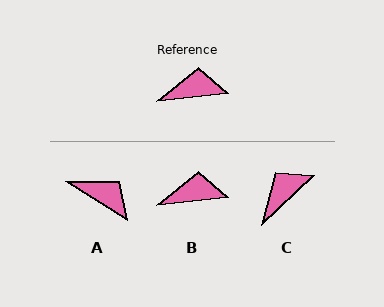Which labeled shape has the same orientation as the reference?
B.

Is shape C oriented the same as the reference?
No, it is off by about 37 degrees.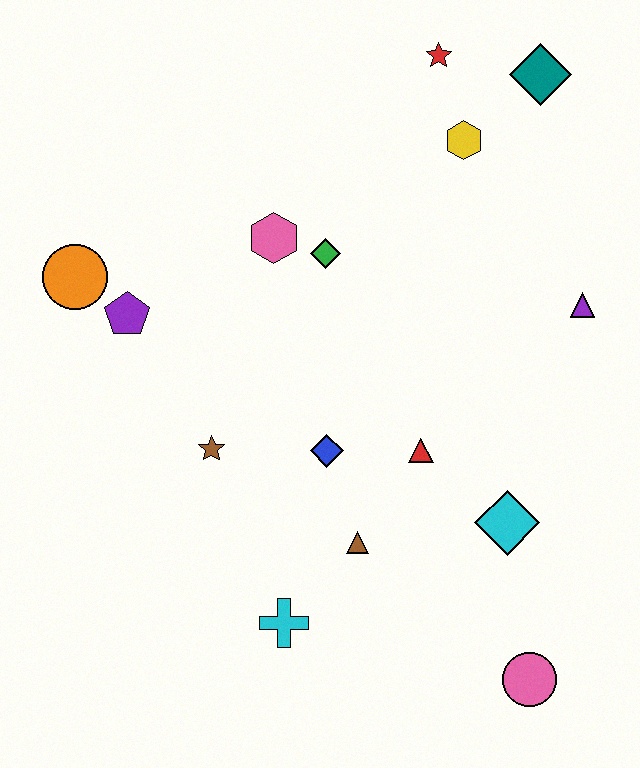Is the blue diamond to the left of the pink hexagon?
No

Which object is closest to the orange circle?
The purple pentagon is closest to the orange circle.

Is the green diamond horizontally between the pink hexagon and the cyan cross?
No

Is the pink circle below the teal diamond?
Yes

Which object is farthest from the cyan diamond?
The orange circle is farthest from the cyan diamond.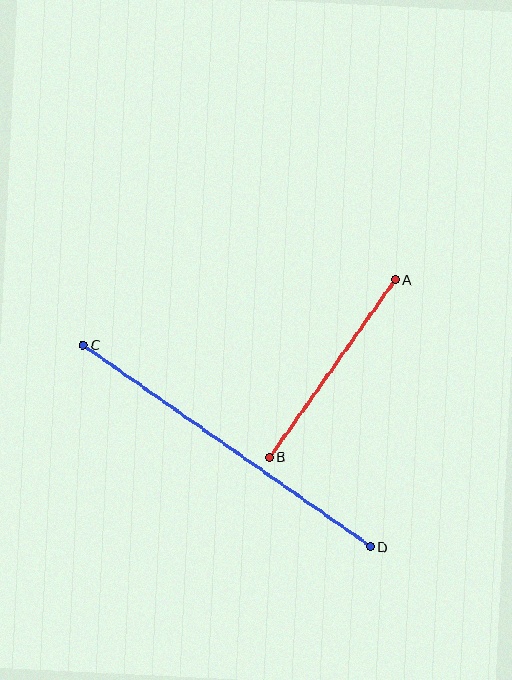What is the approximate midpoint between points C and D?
The midpoint is at approximately (227, 446) pixels.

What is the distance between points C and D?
The distance is approximately 350 pixels.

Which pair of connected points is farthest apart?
Points C and D are farthest apart.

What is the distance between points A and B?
The distance is approximately 218 pixels.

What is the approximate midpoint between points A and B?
The midpoint is at approximately (332, 368) pixels.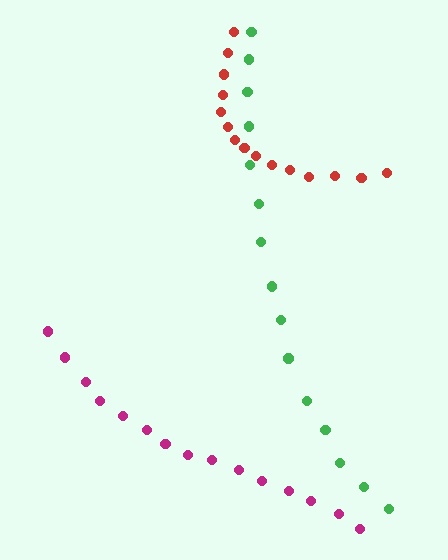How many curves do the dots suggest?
There are 3 distinct paths.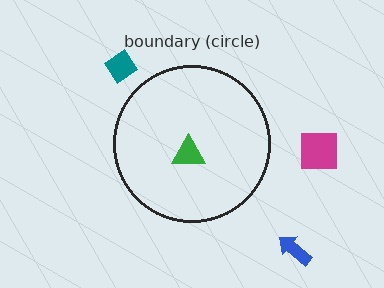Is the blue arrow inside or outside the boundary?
Outside.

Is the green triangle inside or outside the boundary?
Inside.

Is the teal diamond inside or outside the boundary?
Outside.